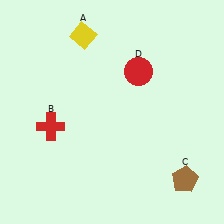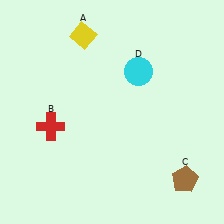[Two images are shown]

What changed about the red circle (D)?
In Image 1, D is red. In Image 2, it changed to cyan.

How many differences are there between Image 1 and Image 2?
There is 1 difference between the two images.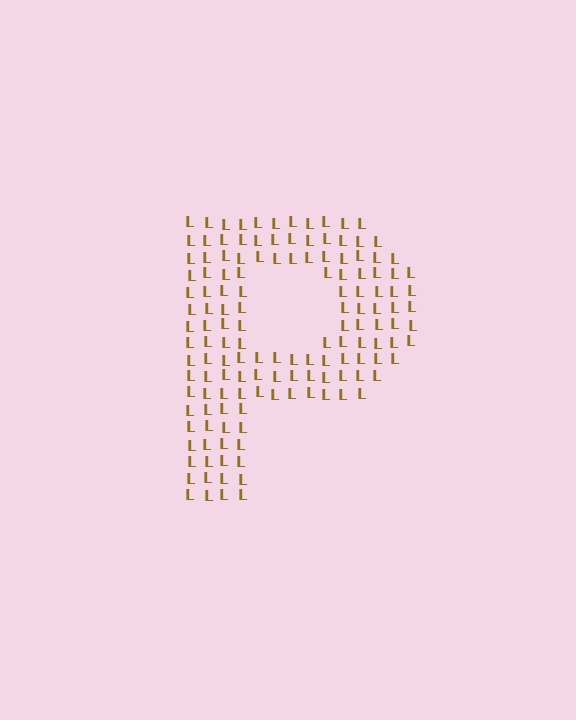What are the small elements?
The small elements are letter L's.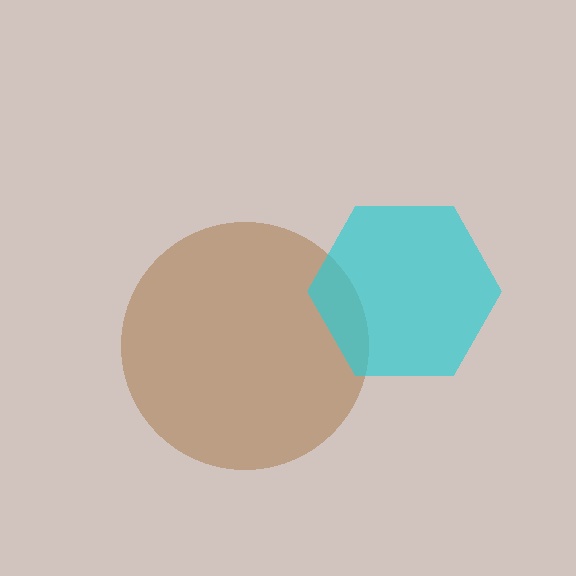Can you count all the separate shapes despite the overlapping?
Yes, there are 2 separate shapes.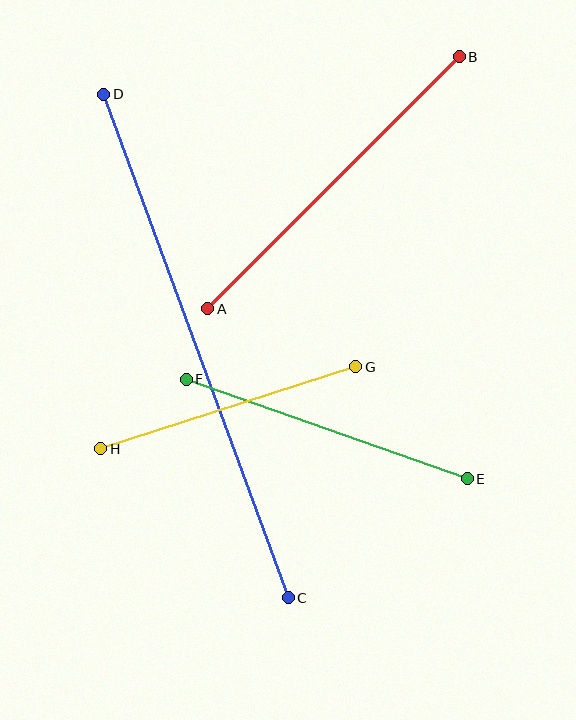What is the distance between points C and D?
The distance is approximately 536 pixels.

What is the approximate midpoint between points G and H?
The midpoint is at approximately (228, 408) pixels.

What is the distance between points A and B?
The distance is approximately 356 pixels.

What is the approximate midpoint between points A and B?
The midpoint is at approximately (334, 183) pixels.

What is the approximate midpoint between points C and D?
The midpoint is at approximately (196, 346) pixels.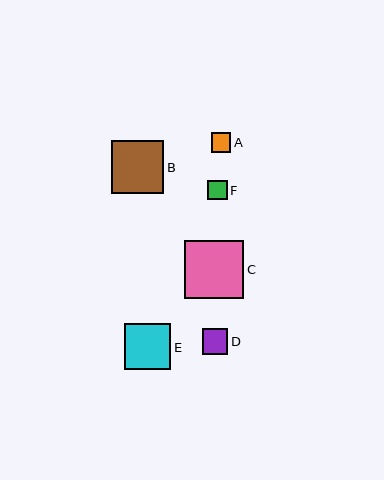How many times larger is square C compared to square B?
Square C is approximately 1.1 times the size of square B.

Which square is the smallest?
Square A is the smallest with a size of approximately 19 pixels.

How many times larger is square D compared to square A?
Square D is approximately 1.3 times the size of square A.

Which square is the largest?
Square C is the largest with a size of approximately 59 pixels.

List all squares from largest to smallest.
From largest to smallest: C, B, E, D, F, A.